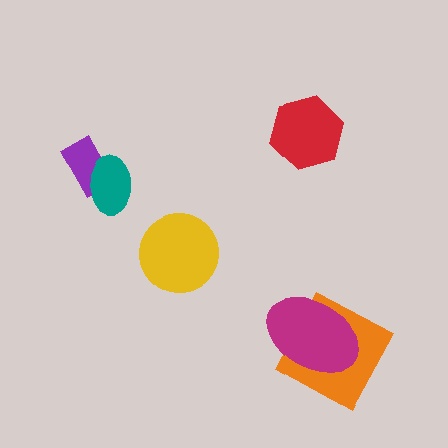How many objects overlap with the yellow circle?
0 objects overlap with the yellow circle.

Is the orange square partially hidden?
Yes, it is partially covered by another shape.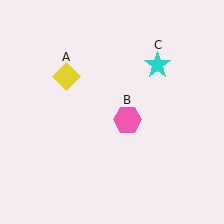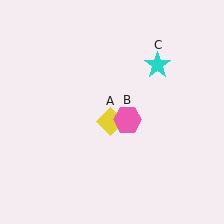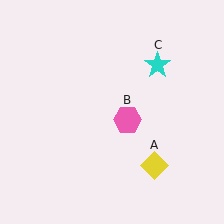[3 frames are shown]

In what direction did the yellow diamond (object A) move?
The yellow diamond (object A) moved down and to the right.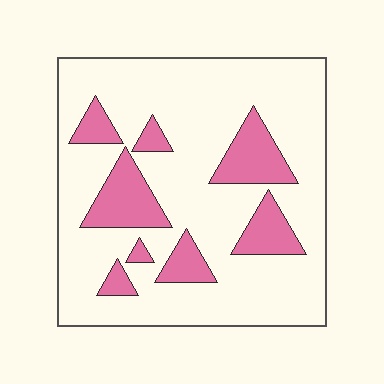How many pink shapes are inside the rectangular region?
8.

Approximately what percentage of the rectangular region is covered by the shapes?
Approximately 20%.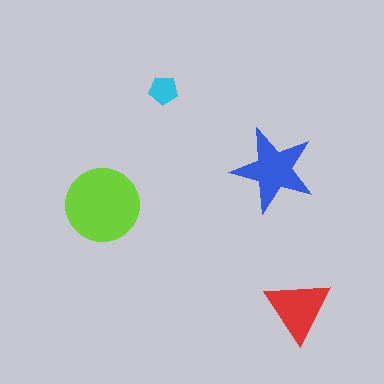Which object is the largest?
The lime circle.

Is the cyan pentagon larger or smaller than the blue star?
Smaller.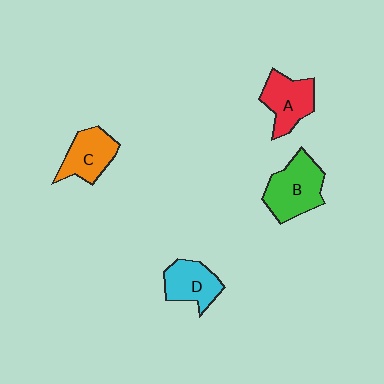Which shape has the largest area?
Shape B (green).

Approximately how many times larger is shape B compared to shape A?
Approximately 1.2 times.